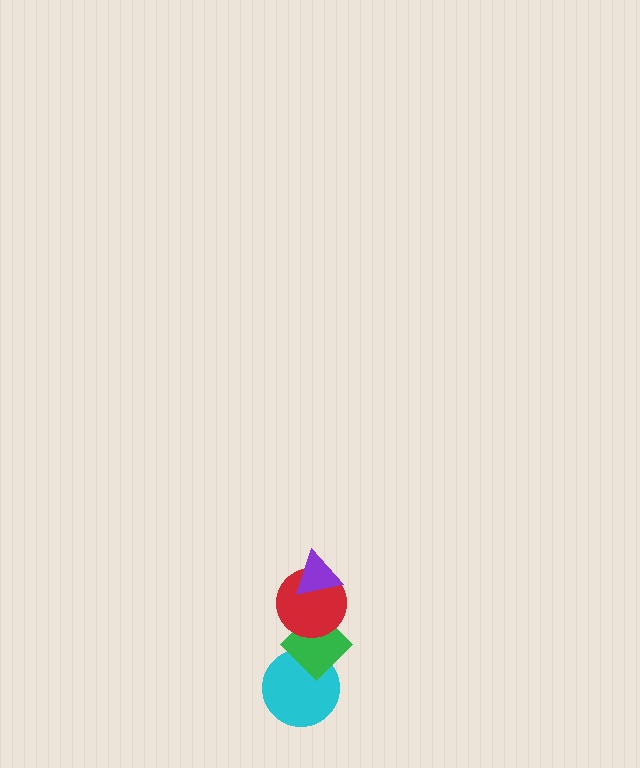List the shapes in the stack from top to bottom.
From top to bottom: the purple triangle, the red circle, the green diamond, the cyan circle.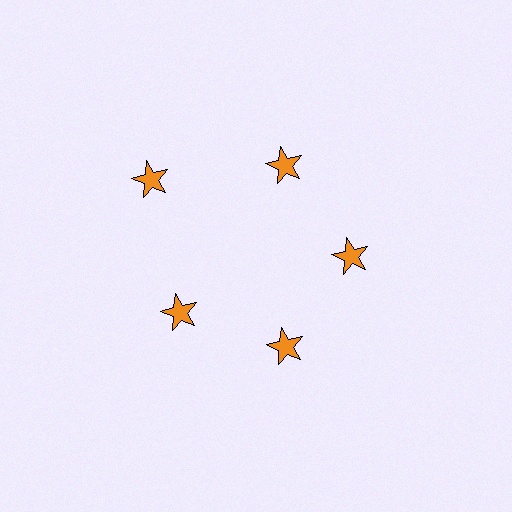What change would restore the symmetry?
The symmetry would be restored by moving it inward, back onto the ring so that all 5 stars sit at equal angles and equal distance from the center.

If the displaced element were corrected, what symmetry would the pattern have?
It would have 5-fold rotational symmetry — the pattern would map onto itself every 72 degrees.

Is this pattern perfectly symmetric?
No. The 5 orange stars are arranged in a ring, but one element near the 10 o'clock position is pushed outward from the center, breaking the 5-fold rotational symmetry.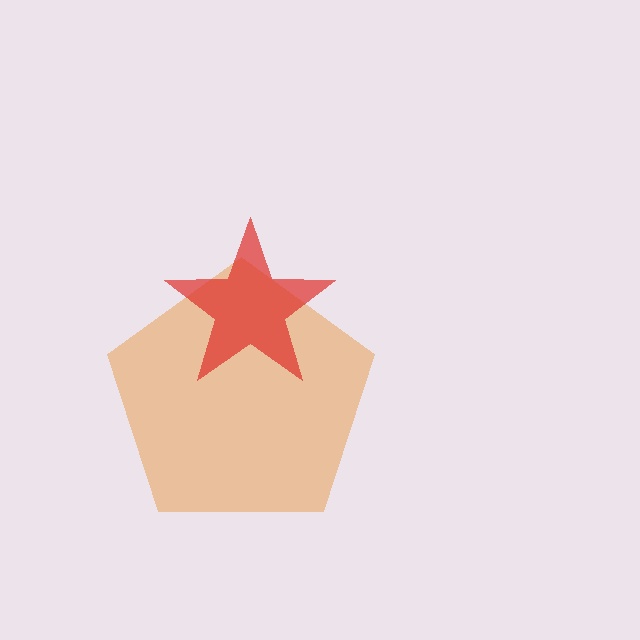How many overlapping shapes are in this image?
There are 2 overlapping shapes in the image.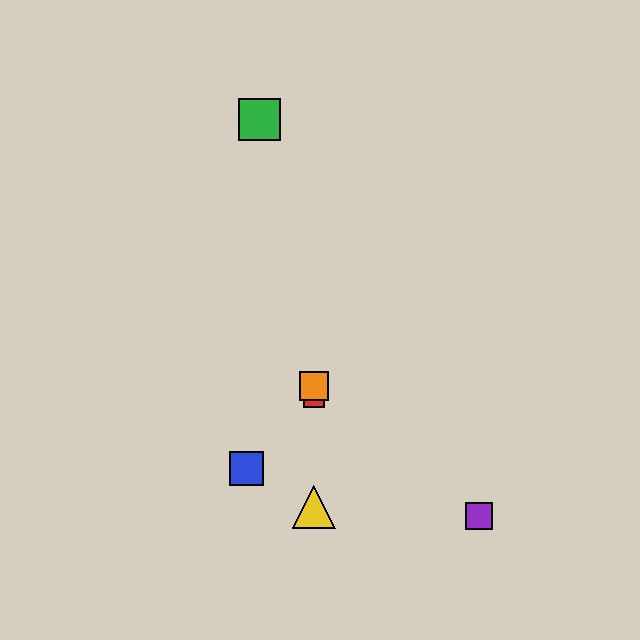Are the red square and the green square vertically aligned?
No, the red square is at x≈314 and the green square is at x≈260.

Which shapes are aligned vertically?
The red square, the yellow triangle, the orange square are aligned vertically.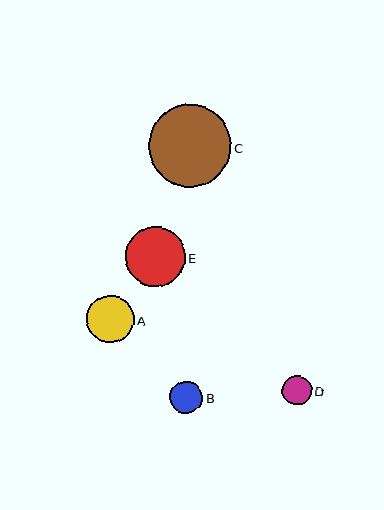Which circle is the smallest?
Circle D is the smallest with a size of approximately 30 pixels.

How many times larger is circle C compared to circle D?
Circle C is approximately 2.8 times the size of circle D.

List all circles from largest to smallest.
From largest to smallest: C, E, A, B, D.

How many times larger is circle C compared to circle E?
Circle C is approximately 1.4 times the size of circle E.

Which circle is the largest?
Circle C is the largest with a size of approximately 83 pixels.